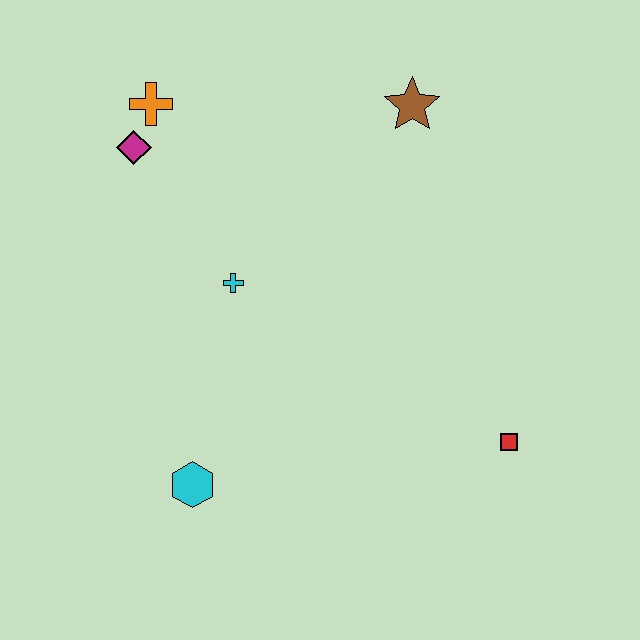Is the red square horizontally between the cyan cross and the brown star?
No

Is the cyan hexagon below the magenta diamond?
Yes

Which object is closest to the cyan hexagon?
The cyan cross is closest to the cyan hexagon.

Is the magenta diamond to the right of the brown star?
No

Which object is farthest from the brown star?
The cyan hexagon is farthest from the brown star.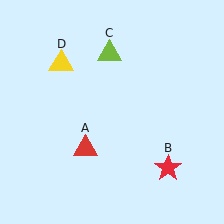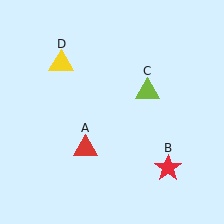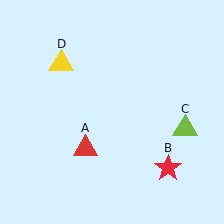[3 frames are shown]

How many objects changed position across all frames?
1 object changed position: lime triangle (object C).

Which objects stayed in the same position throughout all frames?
Red triangle (object A) and red star (object B) and yellow triangle (object D) remained stationary.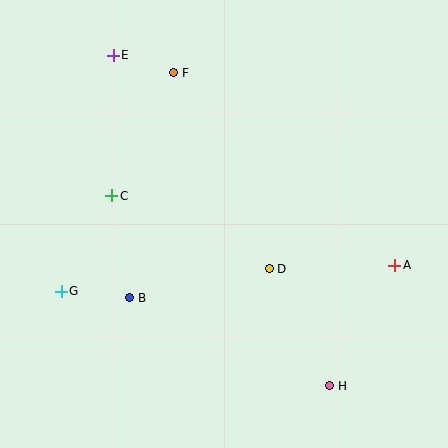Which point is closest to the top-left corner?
Point E is closest to the top-left corner.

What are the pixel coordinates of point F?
Point F is at (174, 73).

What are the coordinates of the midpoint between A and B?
The midpoint between A and B is at (262, 282).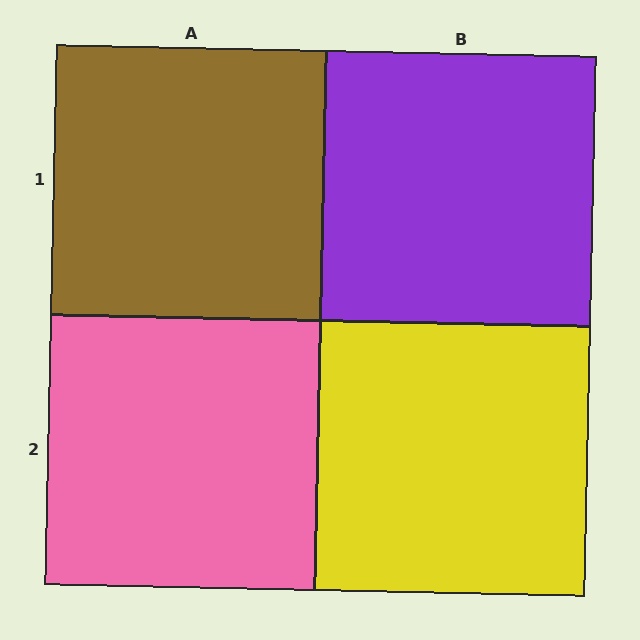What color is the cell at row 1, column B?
Purple.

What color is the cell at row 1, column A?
Brown.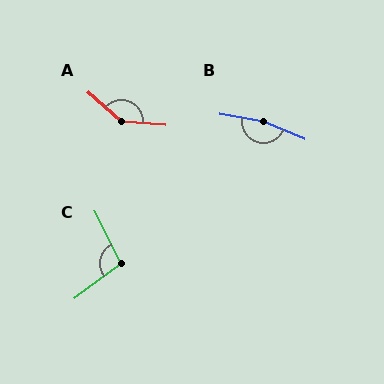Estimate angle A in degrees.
Approximately 142 degrees.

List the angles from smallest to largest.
C (101°), A (142°), B (167°).